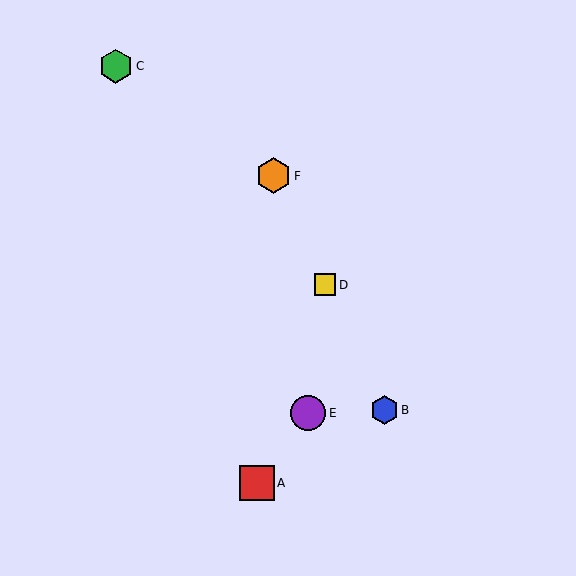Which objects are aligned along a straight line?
Objects B, D, F are aligned along a straight line.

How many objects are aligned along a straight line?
3 objects (B, D, F) are aligned along a straight line.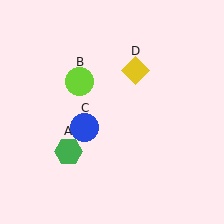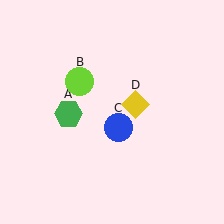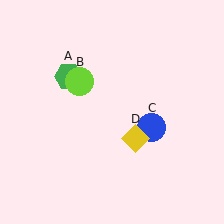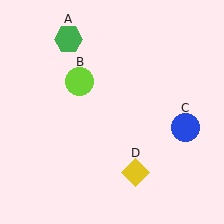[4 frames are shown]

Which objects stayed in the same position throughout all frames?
Lime circle (object B) remained stationary.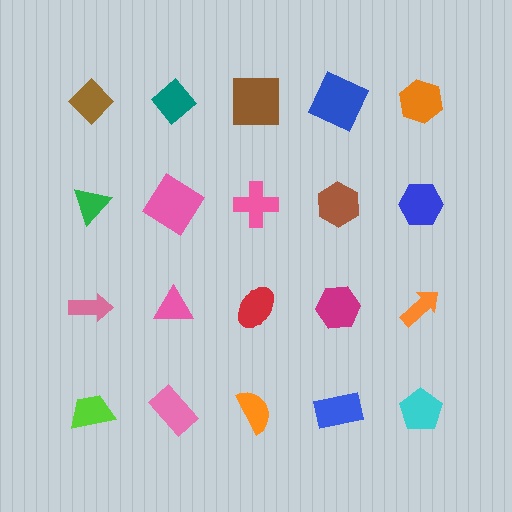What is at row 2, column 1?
A green triangle.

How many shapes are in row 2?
5 shapes.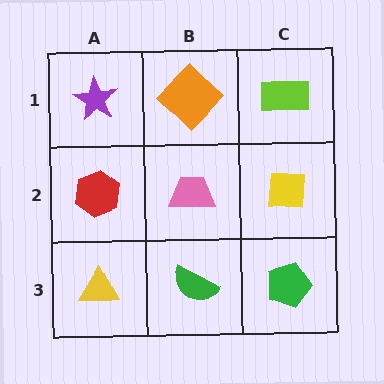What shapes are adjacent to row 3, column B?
A pink trapezoid (row 2, column B), a yellow triangle (row 3, column A), a green pentagon (row 3, column C).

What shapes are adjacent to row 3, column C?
A yellow square (row 2, column C), a green semicircle (row 3, column B).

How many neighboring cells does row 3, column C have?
2.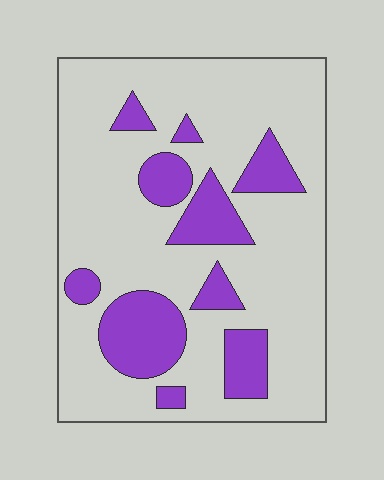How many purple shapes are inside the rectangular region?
10.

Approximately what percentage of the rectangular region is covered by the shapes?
Approximately 25%.